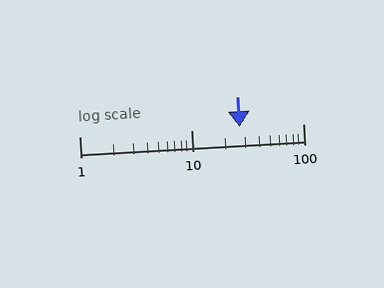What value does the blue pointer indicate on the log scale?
The pointer indicates approximately 27.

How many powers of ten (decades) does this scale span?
The scale spans 2 decades, from 1 to 100.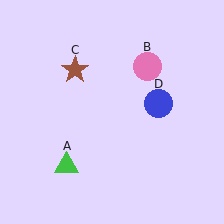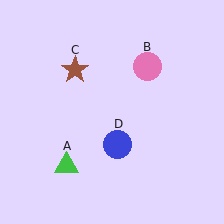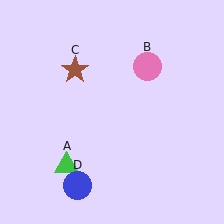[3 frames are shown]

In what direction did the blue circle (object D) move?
The blue circle (object D) moved down and to the left.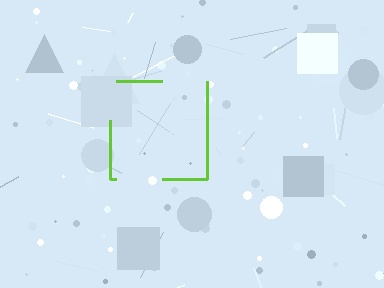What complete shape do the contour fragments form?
The contour fragments form a square.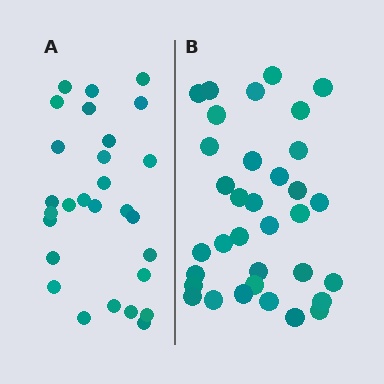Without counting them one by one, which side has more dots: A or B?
Region B (the right region) has more dots.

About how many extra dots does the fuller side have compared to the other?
Region B has about 6 more dots than region A.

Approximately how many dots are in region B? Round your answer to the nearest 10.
About 30 dots. (The exact count is 34, which rounds to 30.)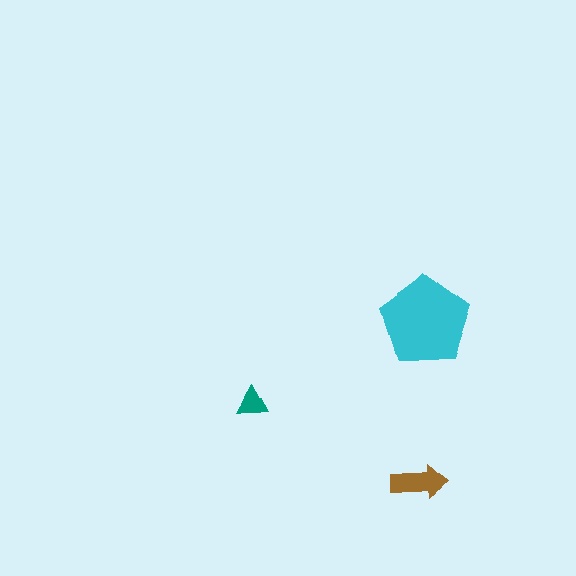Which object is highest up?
The cyan pentagon is topmost.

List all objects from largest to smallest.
The cyan pentagon, the brown arrow, the teal triangle.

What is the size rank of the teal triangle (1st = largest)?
3rd.